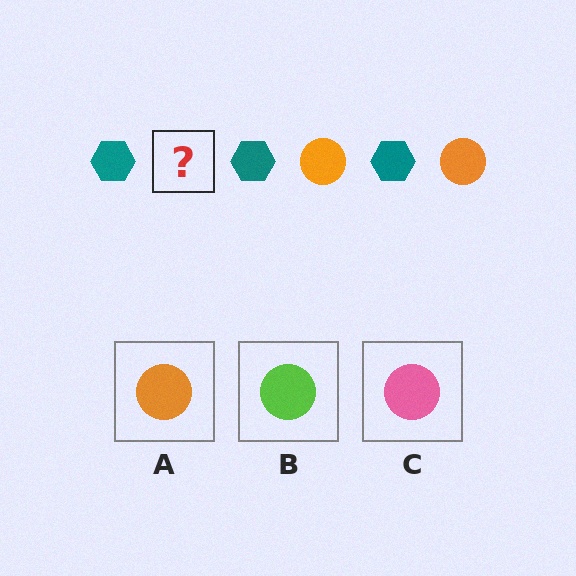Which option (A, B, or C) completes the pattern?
A.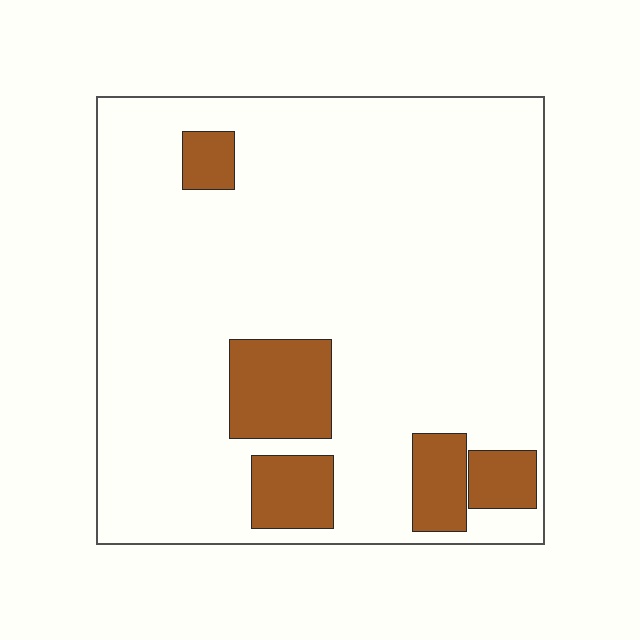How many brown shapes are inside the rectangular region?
5.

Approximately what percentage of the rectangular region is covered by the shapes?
Approximately 15%.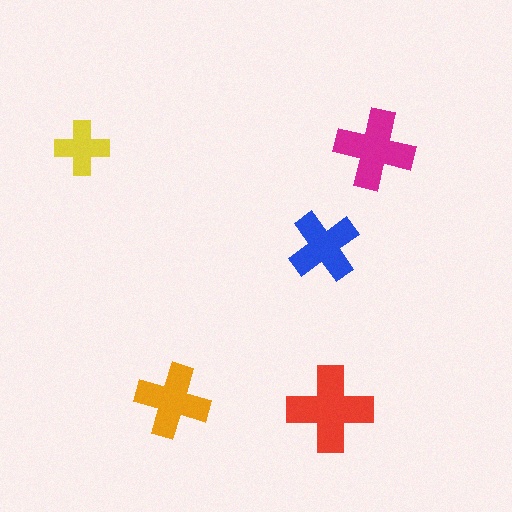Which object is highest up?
The yellow cross is topmost.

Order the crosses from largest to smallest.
the red one, the magenta one, the orange one, the blue one, the yellow one.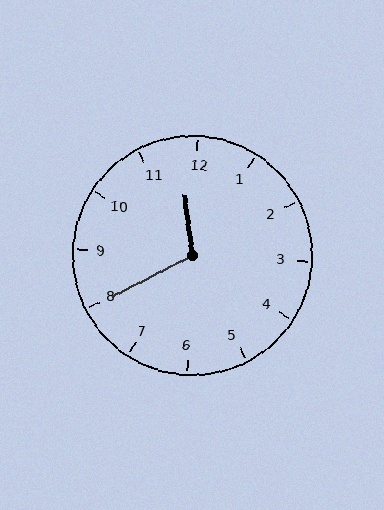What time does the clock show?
11:40.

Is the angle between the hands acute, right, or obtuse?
It is obtuse.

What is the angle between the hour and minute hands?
Approximately 110 degrees.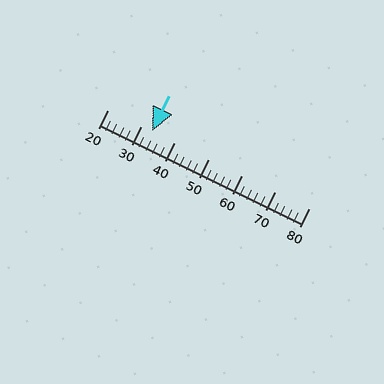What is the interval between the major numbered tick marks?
The major tick marks are spaced 10 units apart.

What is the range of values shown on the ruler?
The ruler shows values from 20 to 80.